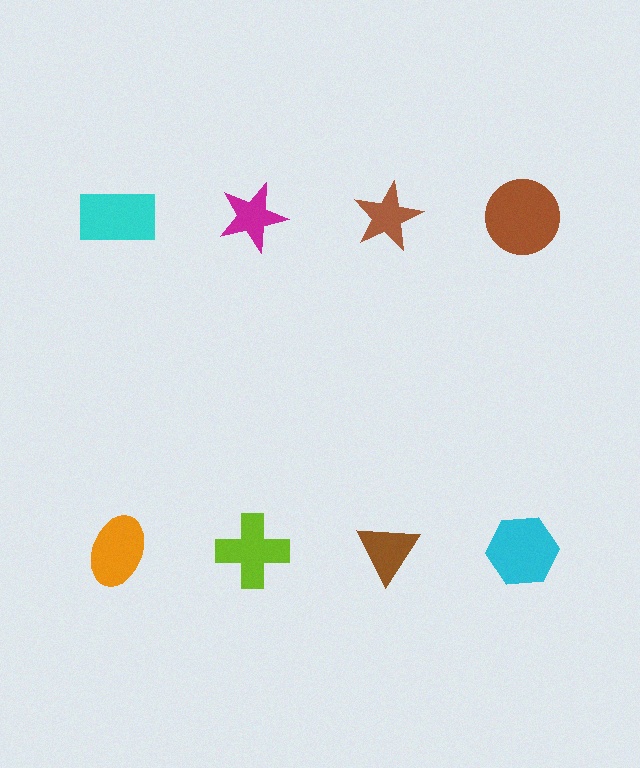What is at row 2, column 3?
A brown triangle.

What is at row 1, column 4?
A brown circle.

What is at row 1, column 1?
A cyan rectangle.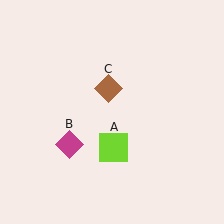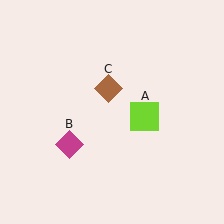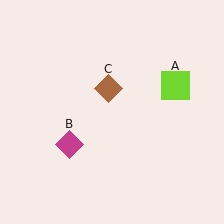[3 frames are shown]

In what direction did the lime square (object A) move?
The lime square (object A) moved up and to the right.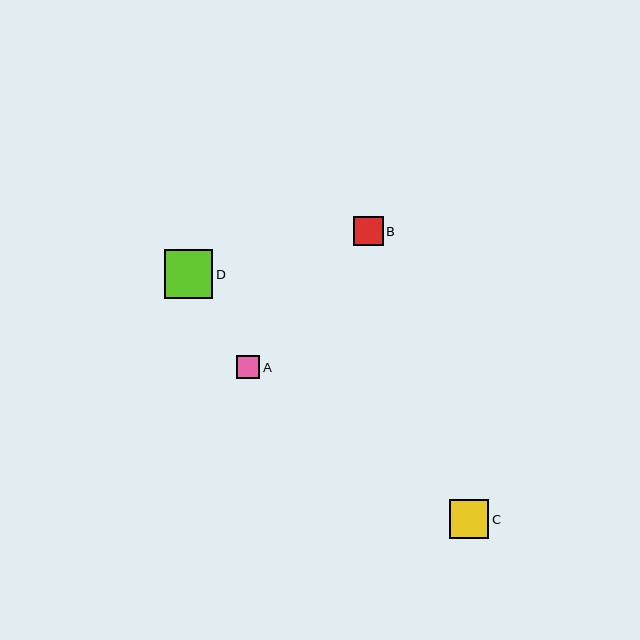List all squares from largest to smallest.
From largest to smallest: D, C, B, A.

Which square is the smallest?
Square A is the smallest with a size of approximately 23 pixels.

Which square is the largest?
Square D is the largest with a size of approximately 49 pixels.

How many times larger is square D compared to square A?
Square D is approximately 2.1 times the size of square A.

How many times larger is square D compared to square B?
Square D is approximately 1.6 times the size of square B.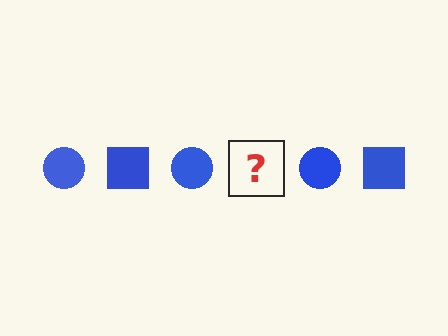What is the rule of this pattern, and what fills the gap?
The rule is that the pattern cycles through circle, square shapes in blue. The gap should be filled with a blue square.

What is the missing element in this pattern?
The missing element is a blue square.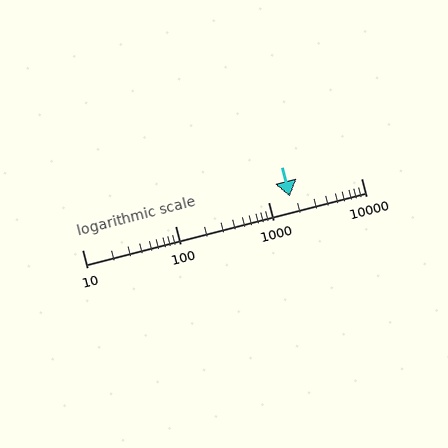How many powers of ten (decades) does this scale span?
The scale spans 3 decades, from 10 to 10000.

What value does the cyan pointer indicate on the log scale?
The pointer indicates approximately 1700.